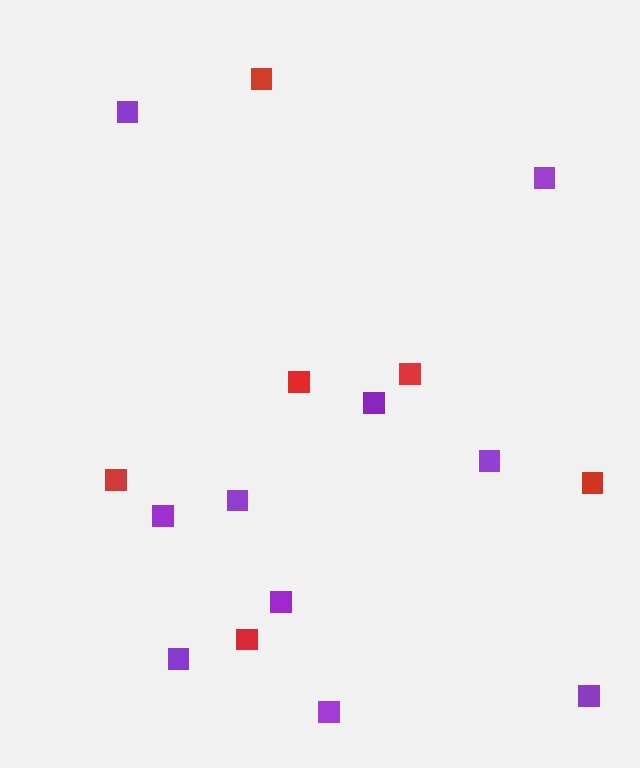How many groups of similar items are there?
There are 2 groups: one group of red squares (6) and one group of purple squares (10).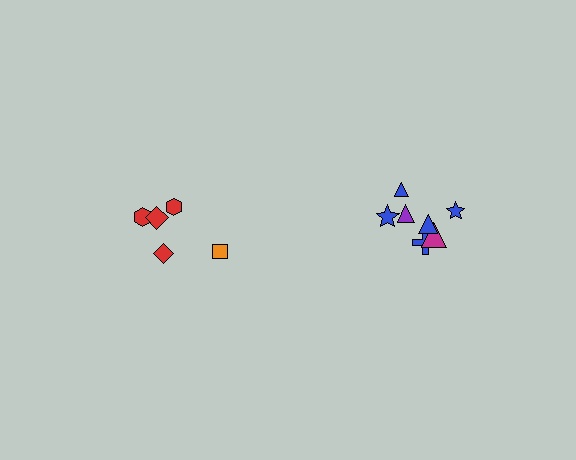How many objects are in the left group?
There are 5 objects.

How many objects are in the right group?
There are 7 objects.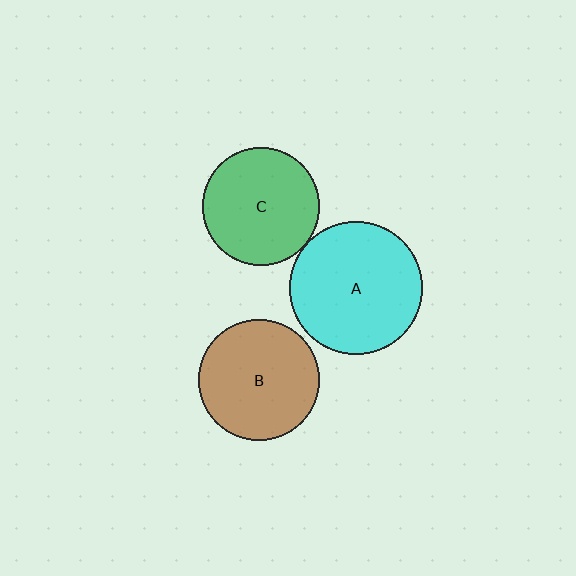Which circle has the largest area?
Circle A (cyan).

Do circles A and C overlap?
Yes.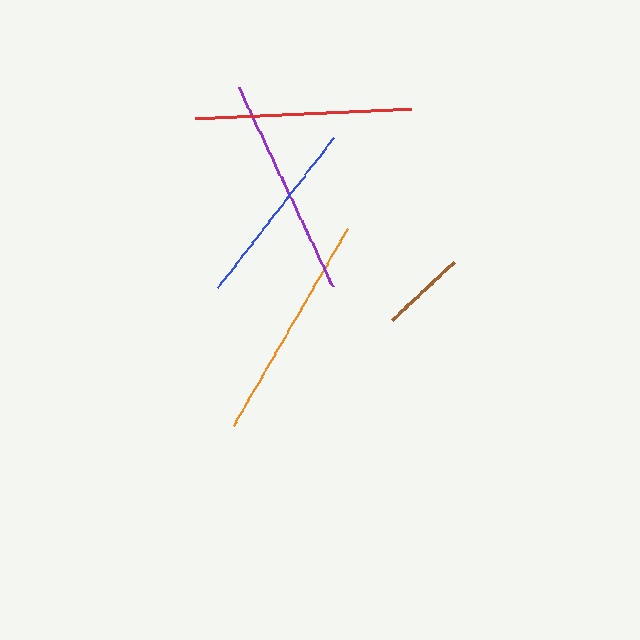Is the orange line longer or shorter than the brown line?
The orange line is longer than the brown line.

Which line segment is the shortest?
The brown line is the shortest at approximately 85 pixels.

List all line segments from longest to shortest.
From longest to shortest: orange, purple, red, blue, brown.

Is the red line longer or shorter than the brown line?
The red line is longer than the brown line.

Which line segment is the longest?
The orange line is the longest at approximately 228 pixels.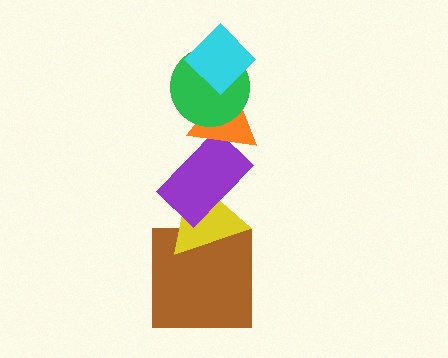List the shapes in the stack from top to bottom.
From top to bottom: the cyan diamond, the green circle, the orange triangle, the purple rectangle, the yellow triangle, the brown square.